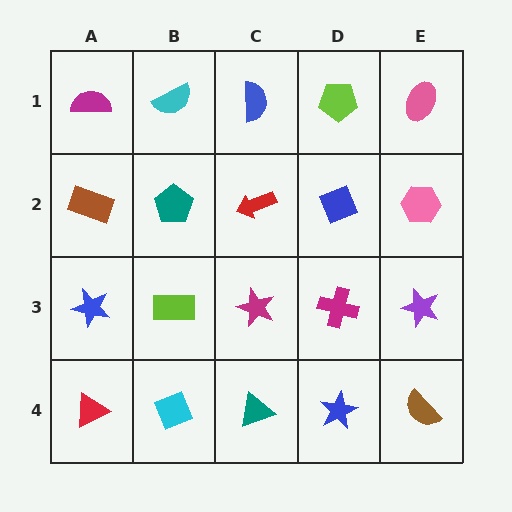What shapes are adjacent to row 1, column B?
A teal pentagon (row 2, column B), a magenta semicircle (row 1, column A), a blue semicircle (row 1, column C).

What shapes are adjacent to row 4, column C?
A magenta star (row 3, column C), a cyan diamond (row 4, column B), a blue star (row 4, column D).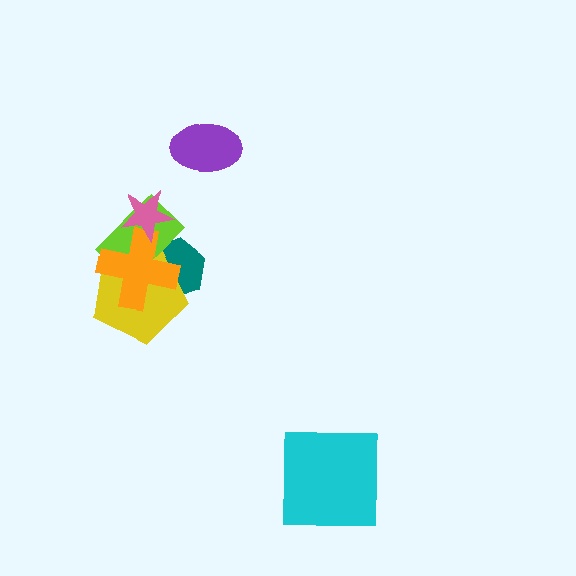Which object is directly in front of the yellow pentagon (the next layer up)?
The lime rectangle is directly in front of the yellow pentagon.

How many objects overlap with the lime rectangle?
4 objects overlap with the lime rectangle.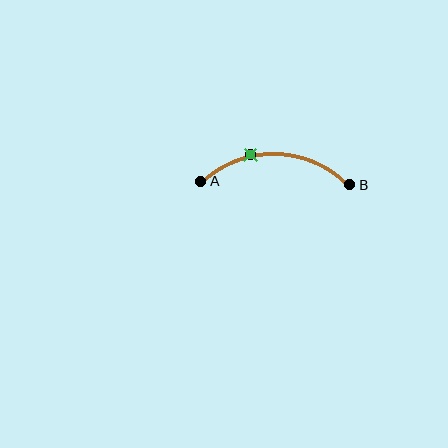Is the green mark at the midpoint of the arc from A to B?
No. The green mark lies on the arc but is closer to endpoint A. The arc midpoint would be at the point on the curve equidistant along the arc from both A and B.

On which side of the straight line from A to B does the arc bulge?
The arc bulges above the straight line connecting A and B.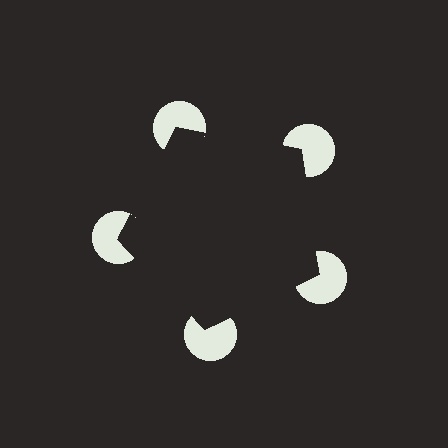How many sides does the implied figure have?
5 sides.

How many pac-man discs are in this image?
There are 5 — one at each vertex of the illusory pentagon.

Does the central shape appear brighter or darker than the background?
It typically appears slightly darker than the background, even though no actual brightness change is drawn.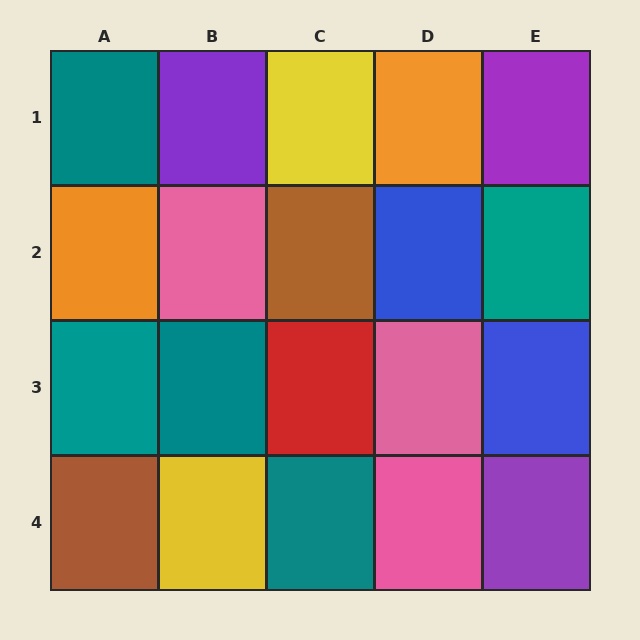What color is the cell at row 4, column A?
Brown.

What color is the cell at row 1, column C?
Yellow.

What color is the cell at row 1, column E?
Purple.